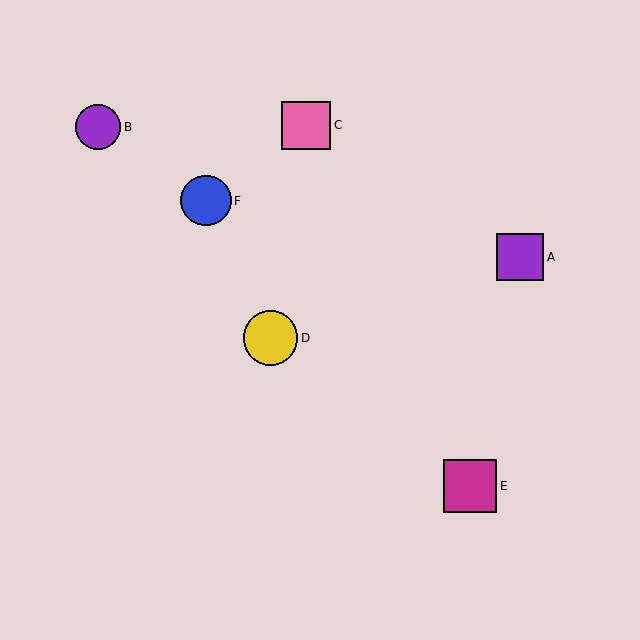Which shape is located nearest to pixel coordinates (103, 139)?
The purple circle (labeled B) at (98, 127) is nearest to that location.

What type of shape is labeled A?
Shape A is a purple square.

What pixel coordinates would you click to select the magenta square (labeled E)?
Click at (470, 486) to select the magenta square E.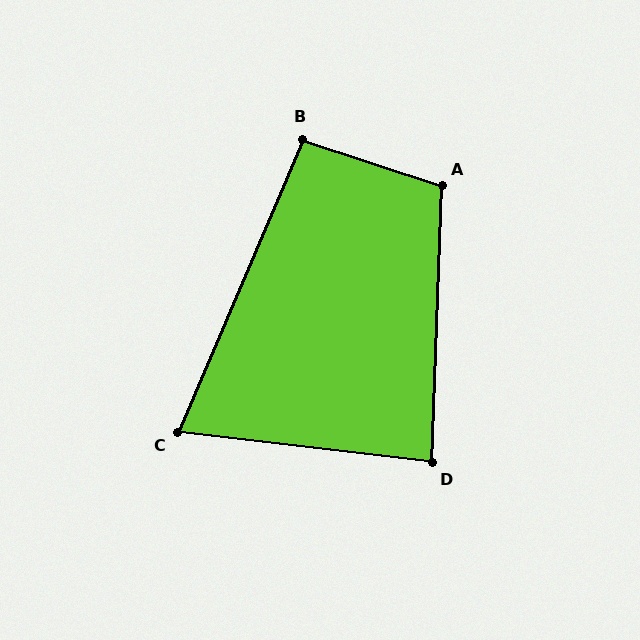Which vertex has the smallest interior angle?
C, at approximately 74 degrees.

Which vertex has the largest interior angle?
A, at approximately 106 degrees.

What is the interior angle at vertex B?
Approximately 95 degrees (approximately right).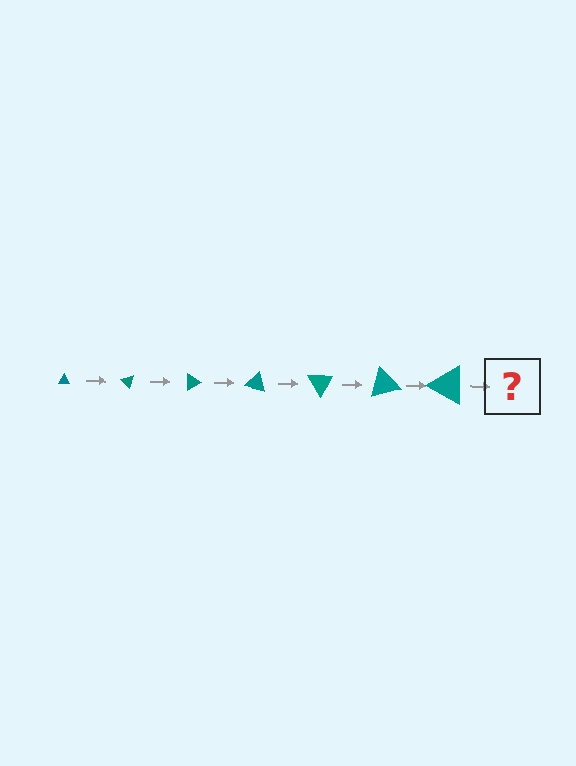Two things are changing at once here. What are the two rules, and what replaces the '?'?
The two rules are that the triangle grows larger each step and it rotates 45 degrees each step. The '?' should be a triangle, larger than the previous one and rotated 315 degrees from the start.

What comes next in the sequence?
The next element should be a triangle, larger than the previous one and rotated 315 degrees from the start.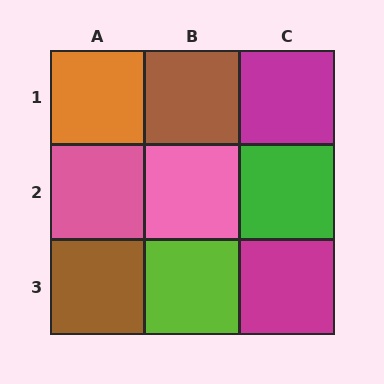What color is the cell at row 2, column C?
Green.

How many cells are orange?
1 cell is orange.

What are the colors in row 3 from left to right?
Brown, lime, magenta.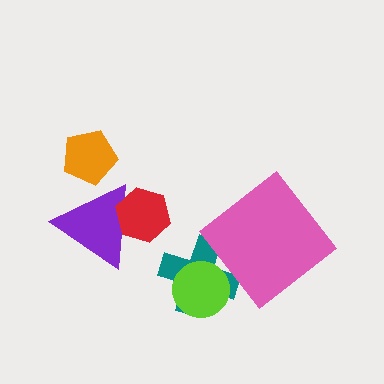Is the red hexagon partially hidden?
No, no other shape covers it.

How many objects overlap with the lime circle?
1 object overlaps with the lime circle.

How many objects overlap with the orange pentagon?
1 object overlaps with the orange pentagon.